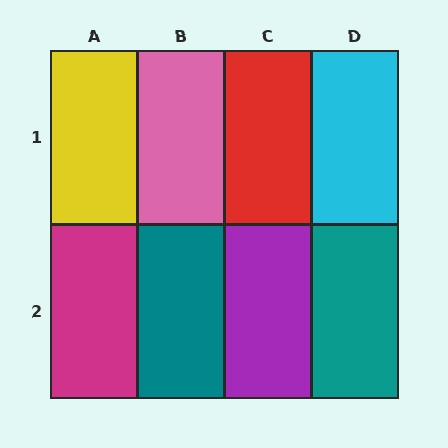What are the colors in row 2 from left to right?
Magenta, teal, purple, teal.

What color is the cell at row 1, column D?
Cyan.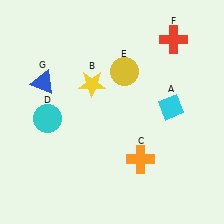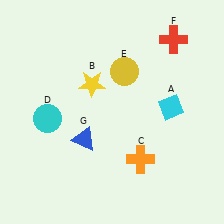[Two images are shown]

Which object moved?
The blue triangle (G) moved down.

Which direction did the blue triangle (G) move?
The blue triangle (G) moved down.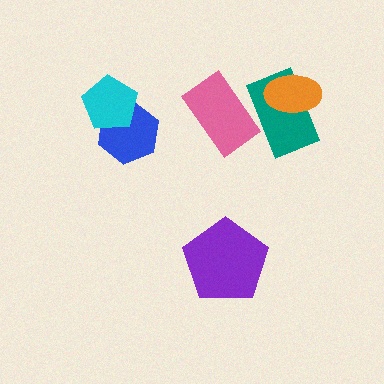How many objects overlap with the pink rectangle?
1 object overlaps with the pink rectangle.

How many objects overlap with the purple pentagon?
0 objects overlap with the purple pentagon.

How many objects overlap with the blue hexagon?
1 object overlaps with the blue hexagon.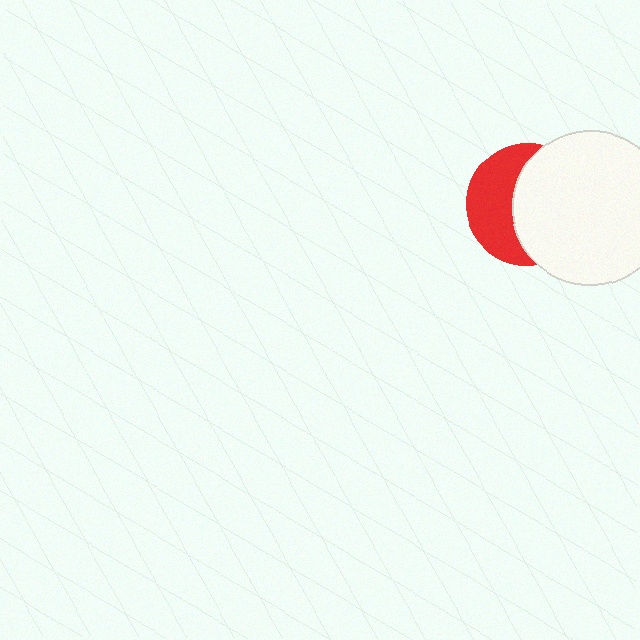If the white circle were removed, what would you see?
You would see the complete red circle.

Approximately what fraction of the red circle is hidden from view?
Roughly 56% of the red circle is hidden behind the white circle.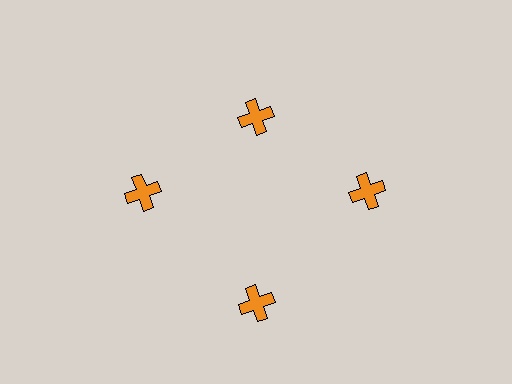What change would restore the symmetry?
The symmetry would be restored by moving it outward, back onto the ring so that all 4 crosses sit at equal angles and equal distance from the center.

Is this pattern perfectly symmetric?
No. The 4 orange crosses are arranged in a ring, but one element near the 12 o'clock position is pulled inward toward the center, breaking the 4-fold rotational symmetry.